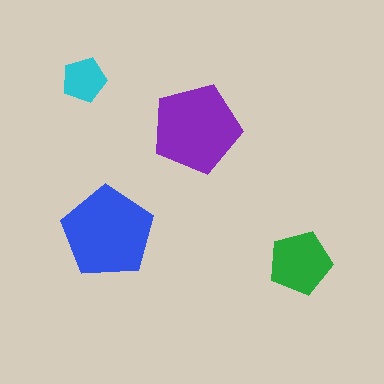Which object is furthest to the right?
The green pentagon is rightmost.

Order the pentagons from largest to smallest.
the blue one, the purple one, the green one, the cyan one.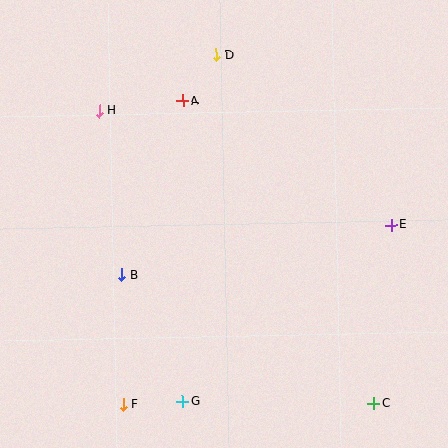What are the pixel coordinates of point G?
Point G is at (182, 401).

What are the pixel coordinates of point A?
Point A is at (183, 101).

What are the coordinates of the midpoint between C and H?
The midpoint between C and H is at (236, 257).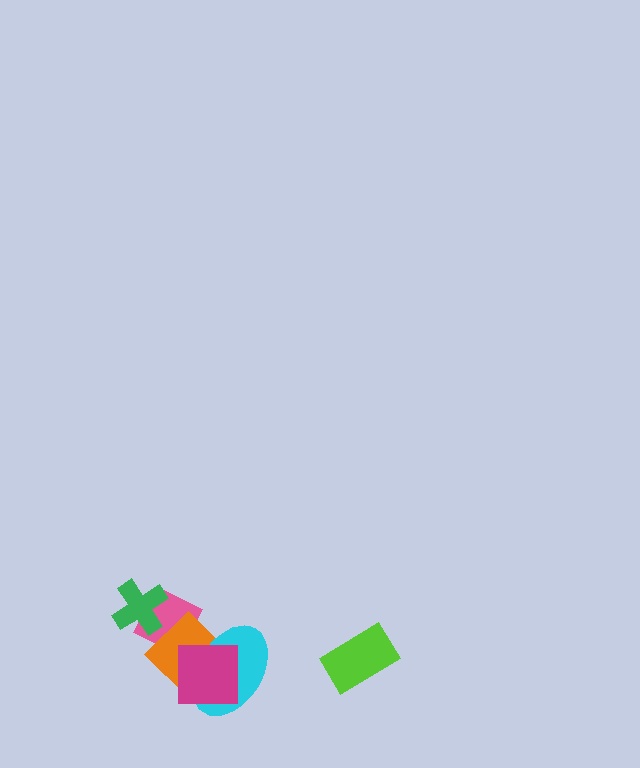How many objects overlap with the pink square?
2 objects overlap with the pink square.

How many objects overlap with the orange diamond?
3 objects overlap with the orange diamond.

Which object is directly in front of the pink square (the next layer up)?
The orange diamond is directly in front of the pink square.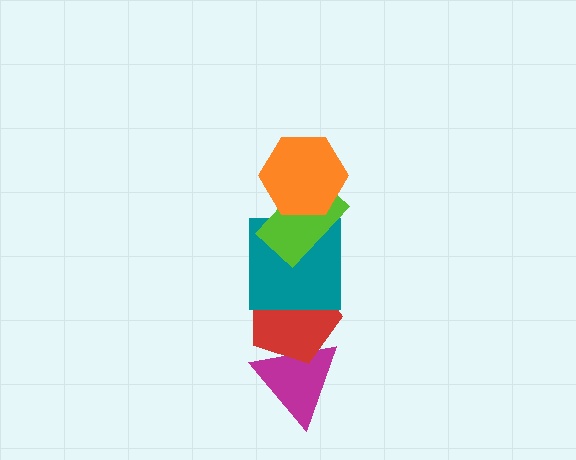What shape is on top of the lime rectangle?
The orange hexagon is on top of the lime rectangle.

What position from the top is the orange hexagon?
The orange hexagon is 1st from the top.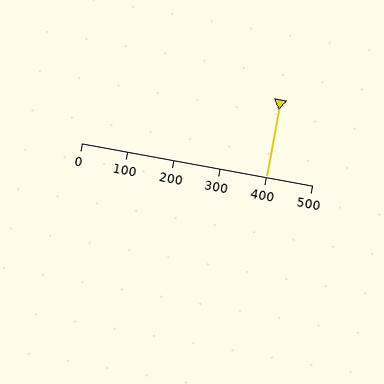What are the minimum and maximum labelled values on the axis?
The axis runs from 0 to 500.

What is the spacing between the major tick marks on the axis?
The major ticks are spaced 100 apart.